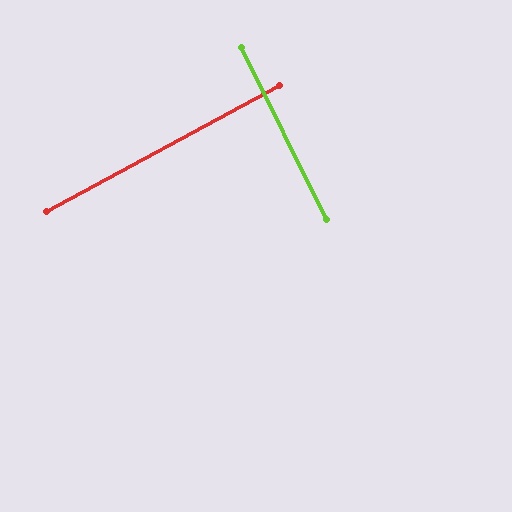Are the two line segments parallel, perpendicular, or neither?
Perpendicular — they meet at approximately 88°.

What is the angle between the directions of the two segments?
Approximately 88 degrees.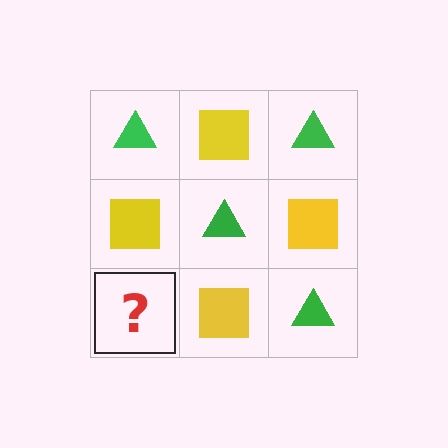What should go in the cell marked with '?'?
The missing cell should contain a green triangle.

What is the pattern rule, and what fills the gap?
The rule is that it alternates green triangle and yellow square in a checkerboard pattern. The gap should be filled with a green triangle.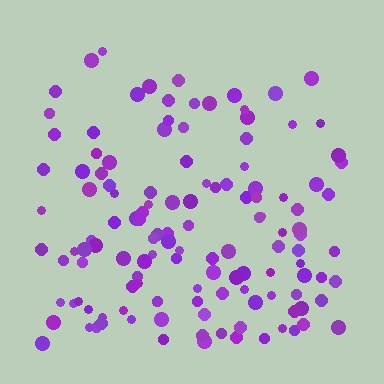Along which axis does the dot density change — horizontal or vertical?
Vertical.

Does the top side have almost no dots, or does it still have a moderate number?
Still a moderate number, just noticeably fewer than the bottom.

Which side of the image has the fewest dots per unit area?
The top.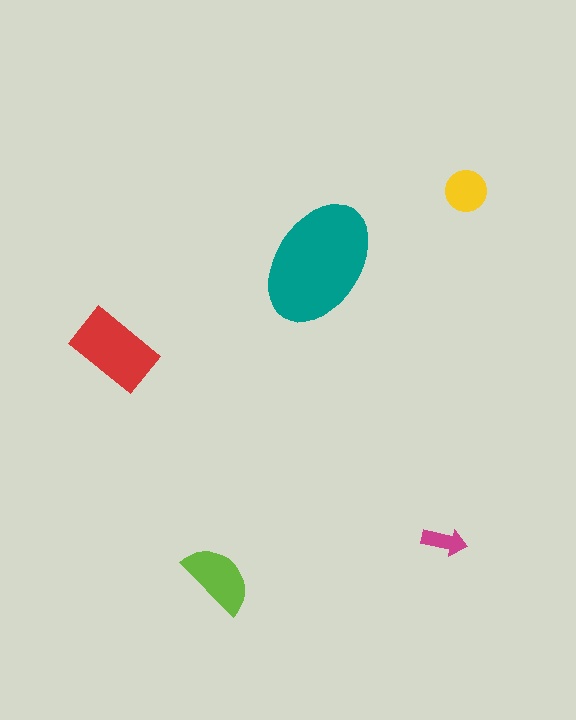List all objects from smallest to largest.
The magenta arrow, the yellow circle, the lime semicircle, the red rectangle, the teal ellipse.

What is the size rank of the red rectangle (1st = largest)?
2nd.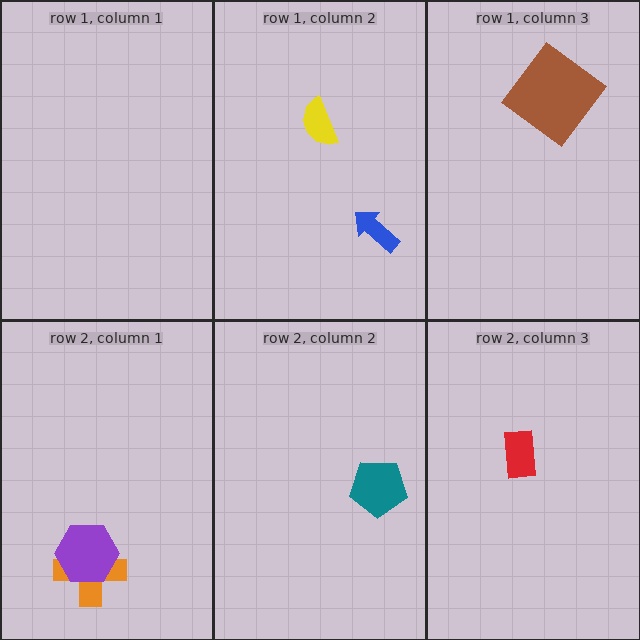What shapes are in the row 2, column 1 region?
The orange cross, the purple hexagon.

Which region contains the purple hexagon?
The row 2, column 1 region.